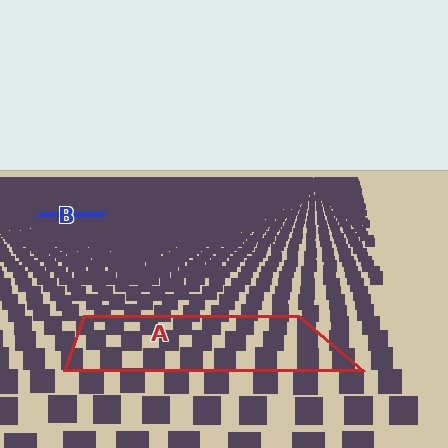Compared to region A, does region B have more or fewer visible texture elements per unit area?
Region B has more texture elements per unit area — they are packed more densely because it is farther away.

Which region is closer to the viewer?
Region A is closer. The texture elements there are larger and more spread out.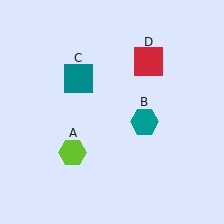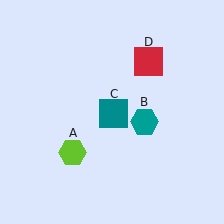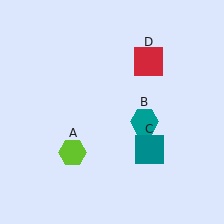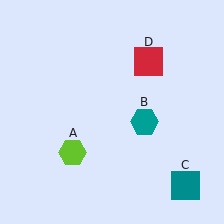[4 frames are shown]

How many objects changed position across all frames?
1 object changed position: teal square (object C).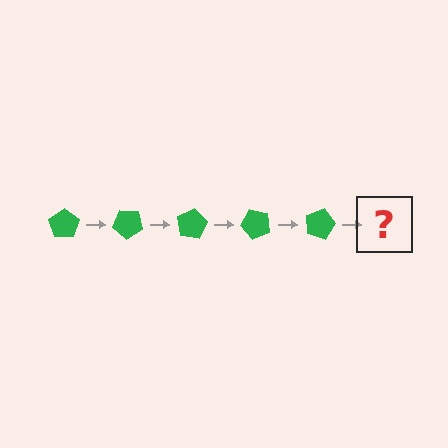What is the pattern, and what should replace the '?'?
The pattern is that the pentagon rotates 40 degrees each step. The '?' should be a green pentagon rotated 200 degrees.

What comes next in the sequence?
The next element should be a green pentagon rotated 200 degrees.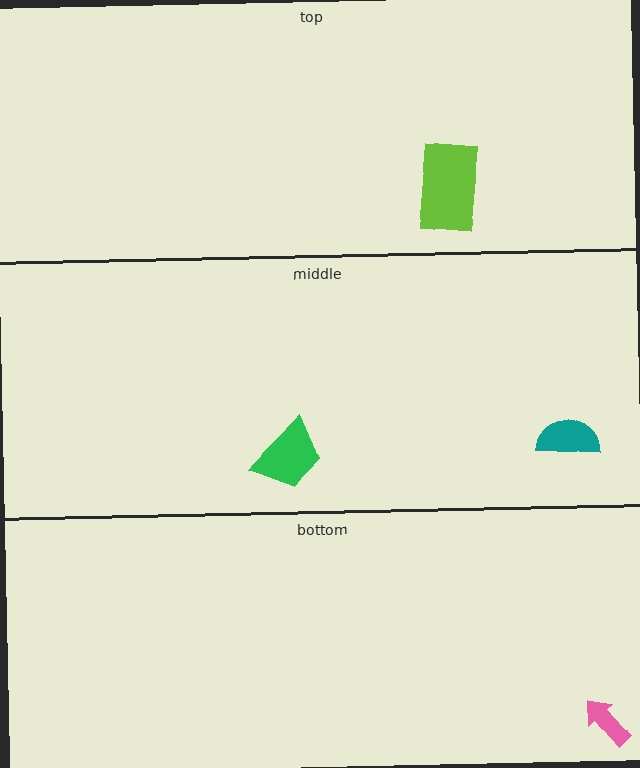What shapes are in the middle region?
The teal semicircle, the green trapezoid.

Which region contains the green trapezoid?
The middle region.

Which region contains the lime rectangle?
The top region.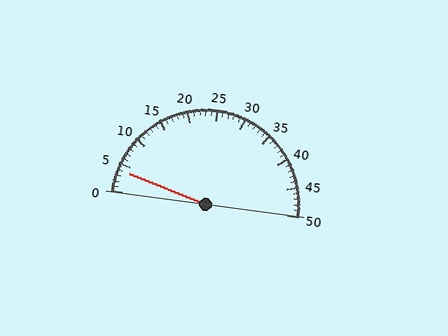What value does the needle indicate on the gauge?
The needle indicates approximately 4.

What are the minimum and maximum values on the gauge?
The gauge ranges from 0 to 50.